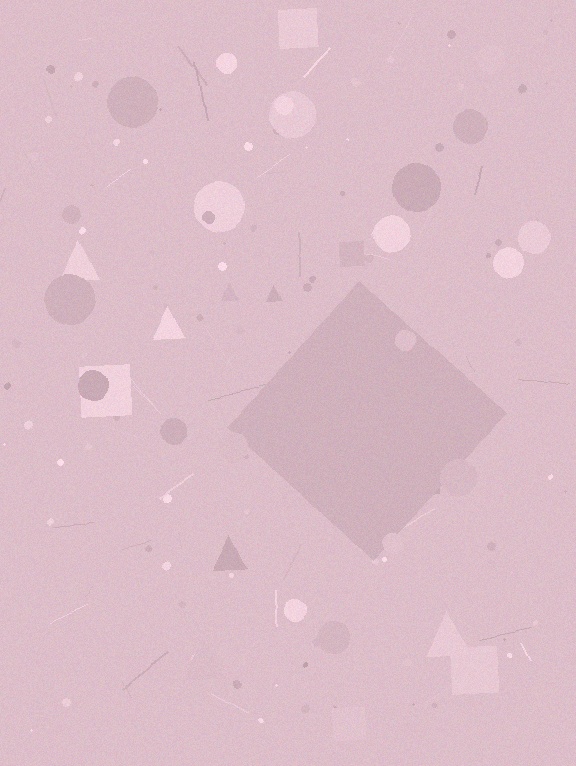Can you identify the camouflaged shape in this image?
The camouflaged shape is a diamond.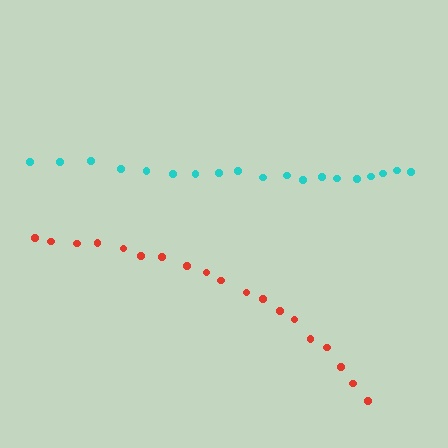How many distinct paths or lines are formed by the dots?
There are 2 distinct paths.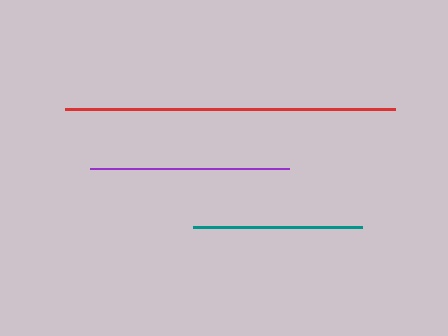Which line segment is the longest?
The red line is the longest at approximately 330 pixels.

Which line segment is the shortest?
The teal line is the shortest at approximately 168 pixels.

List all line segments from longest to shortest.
From longest to shortest: red, purple, teal.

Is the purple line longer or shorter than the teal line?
The purple line is longer than the teal line.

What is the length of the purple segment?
The purple segment is approximately 199 pixels long.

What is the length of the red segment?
The red segment is approximately 330 pixels long.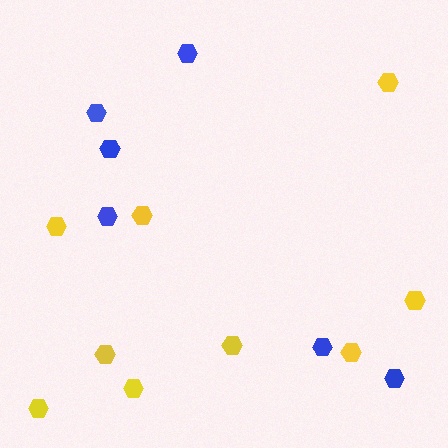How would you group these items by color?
There are 2 groups: one group of yellow hexagons (9) and one group of blue hexagons (6).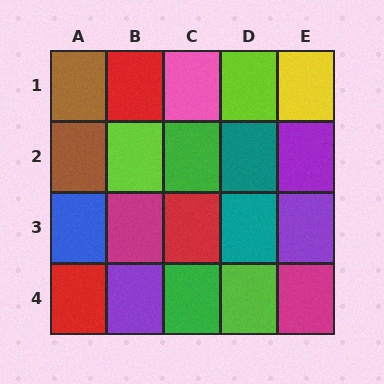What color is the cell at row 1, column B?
Red.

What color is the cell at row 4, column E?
Magenta.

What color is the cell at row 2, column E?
Purple.